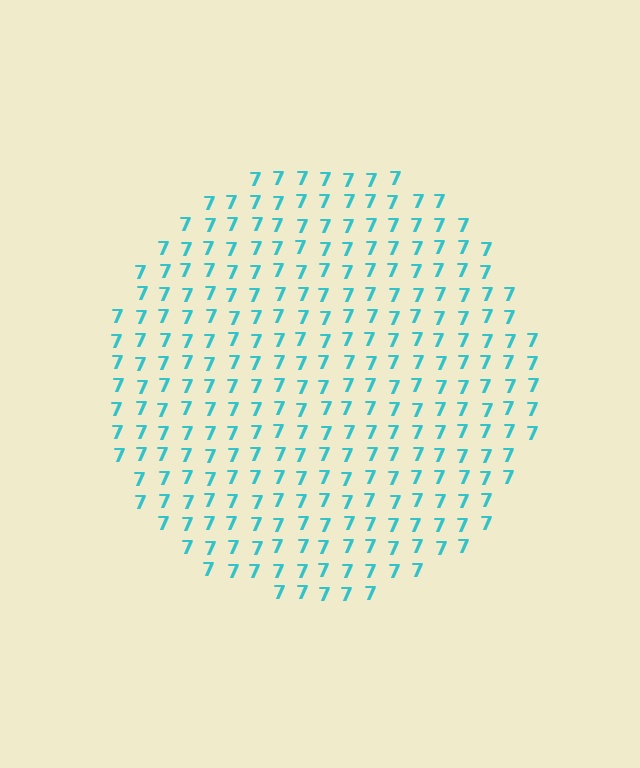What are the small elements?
The small elements are digit 7's.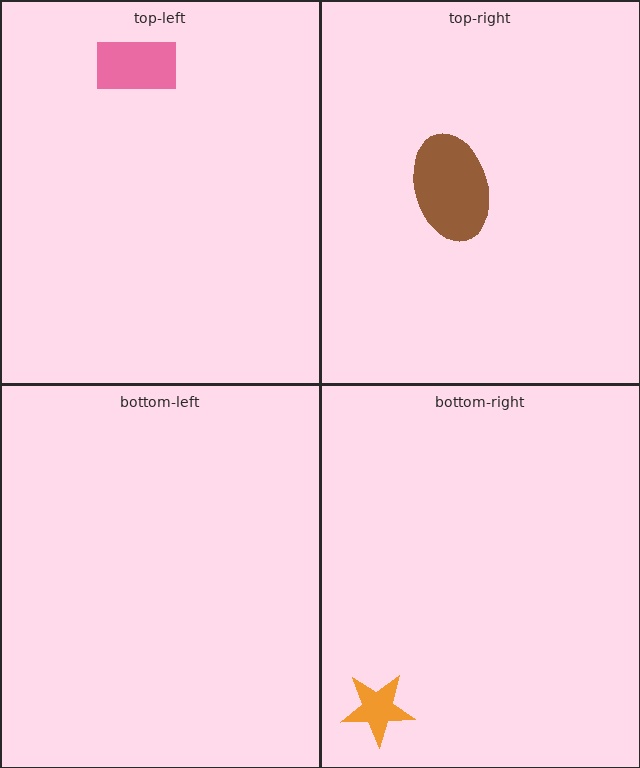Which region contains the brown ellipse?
The top-right region.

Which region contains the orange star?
The bottom-right region.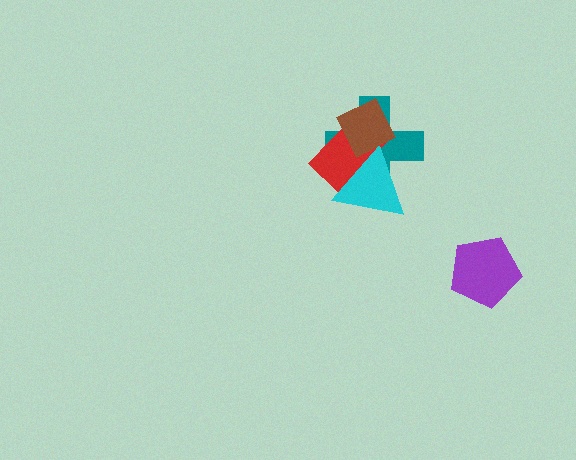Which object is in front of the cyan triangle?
The brown diamond is in front of the cyan triangle.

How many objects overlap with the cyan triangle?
3 objects overlap with the cyan triangle.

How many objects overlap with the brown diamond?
3 objects overlap with the brown diamond.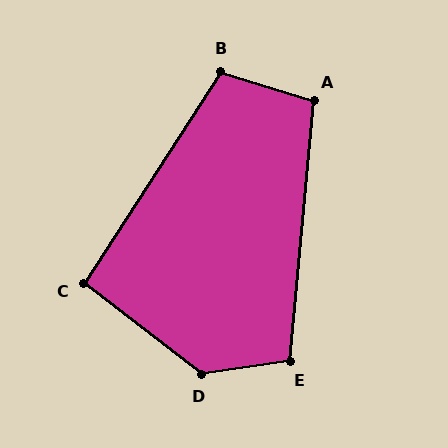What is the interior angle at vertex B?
Approximately 105 degrees (obtuse).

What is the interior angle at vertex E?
Approximately 104 degrees (obtuse).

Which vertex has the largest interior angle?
D, at approximately 134 degrees.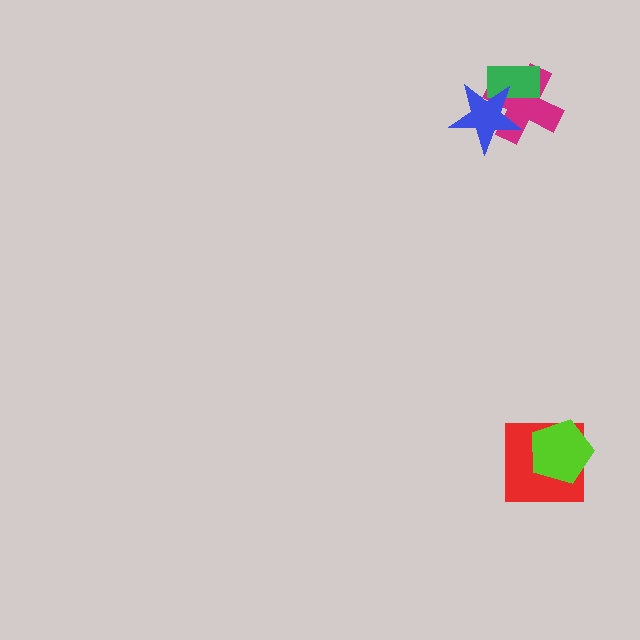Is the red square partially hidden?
Yes, it is partially covered by another shape.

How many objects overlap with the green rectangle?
2 objects overlap with the green rectangle.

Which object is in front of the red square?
The lime pentagon is in front of the red square.